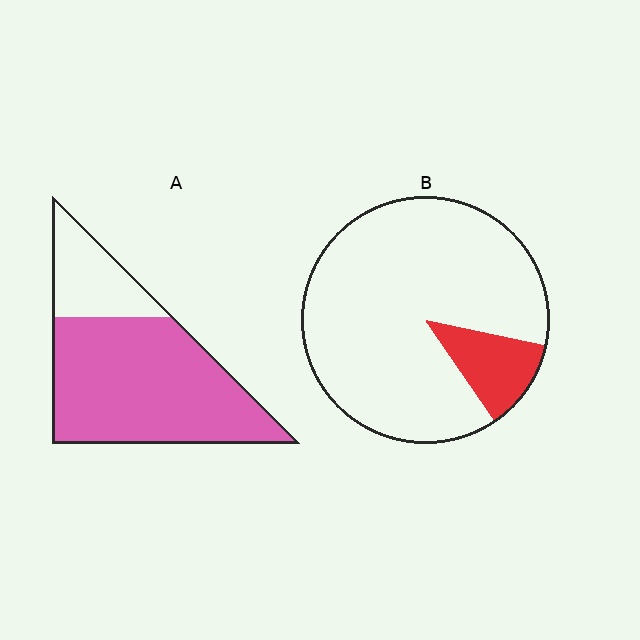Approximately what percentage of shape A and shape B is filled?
A is approximately 75% and B is approximately 10%.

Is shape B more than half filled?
No.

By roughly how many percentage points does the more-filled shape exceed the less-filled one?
By roughly 65 percentage points (A over B).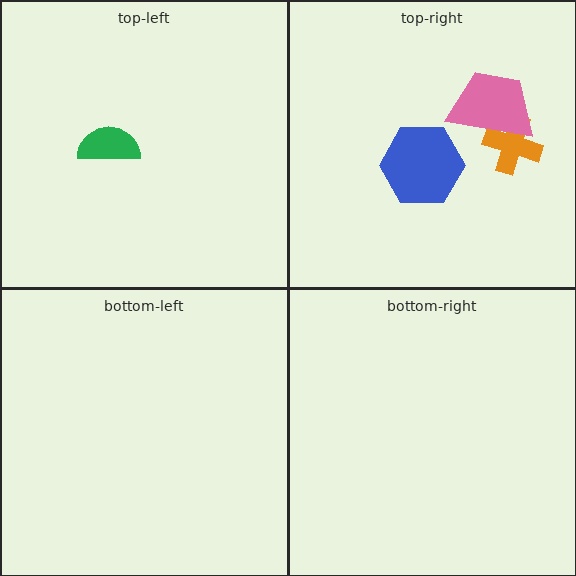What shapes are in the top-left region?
The green semicircle.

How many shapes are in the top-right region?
3.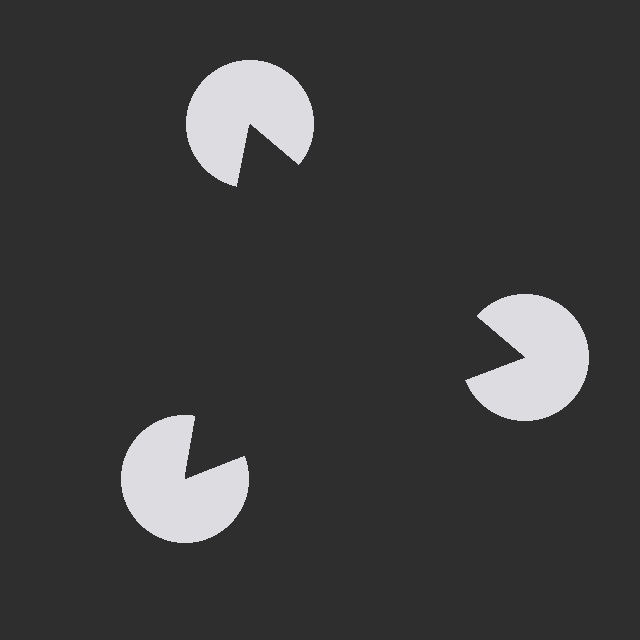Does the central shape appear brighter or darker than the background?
It typically appears slightly darker than the background, even though no actual brightness change is drawn.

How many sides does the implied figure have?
3 sides.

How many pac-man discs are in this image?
There are 3 — one at each vertex of the illusory triangle.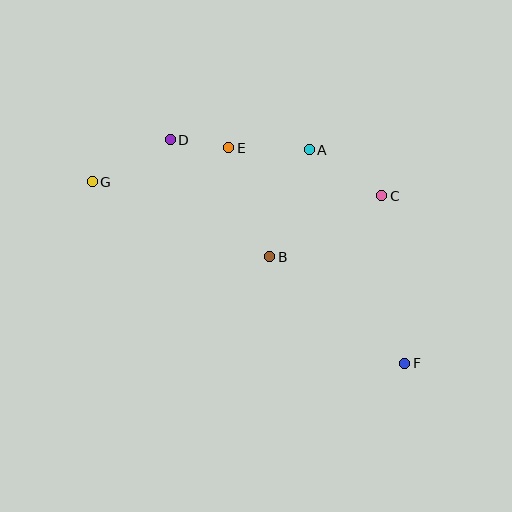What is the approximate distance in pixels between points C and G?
The distance between C and G is approximately 290 pixels.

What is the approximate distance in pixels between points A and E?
The distance between A and E is approximately 80 pixels.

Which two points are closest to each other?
Points D and E are closest to each other.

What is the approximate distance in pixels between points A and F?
The distance between A and F is approximately 234 pixels.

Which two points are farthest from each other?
Points F and G are farthest from each other.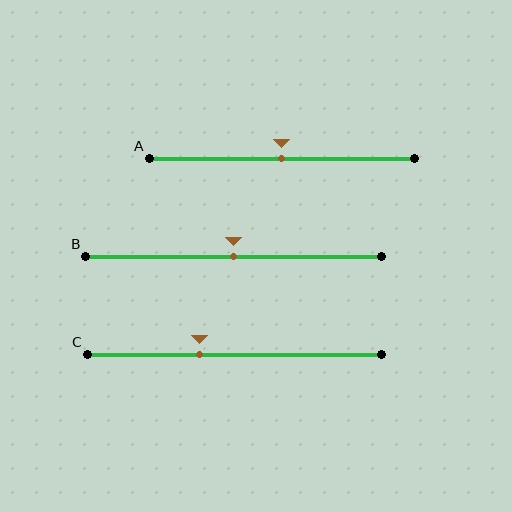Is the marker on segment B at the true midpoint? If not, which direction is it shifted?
Yes, the marker on segment B is at the true midpoint.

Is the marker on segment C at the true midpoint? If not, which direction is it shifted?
No, the marker on segment C is shifted to the left by about 12% of the segment length.